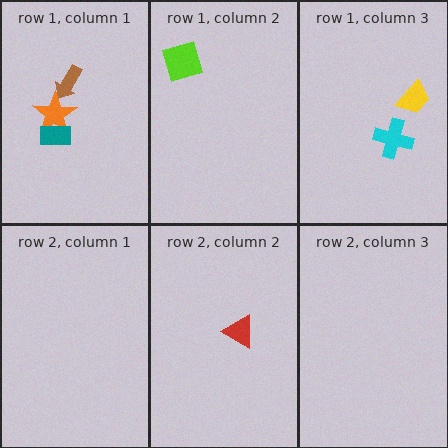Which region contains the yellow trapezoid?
The row 1, column 3 region.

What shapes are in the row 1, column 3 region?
The yellow trapezoid, the cyan cross.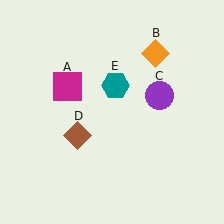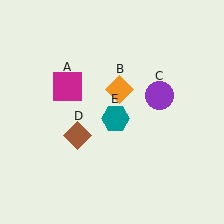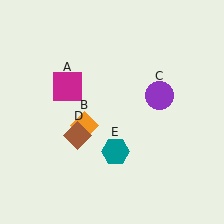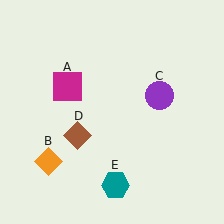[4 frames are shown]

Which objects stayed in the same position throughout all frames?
Magenta square (object A) and purple circle (object C) and brown diamond (object D) remained stationary.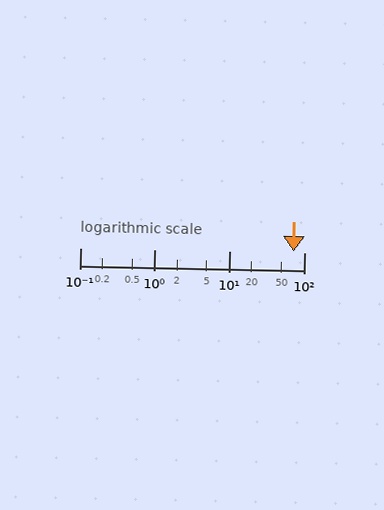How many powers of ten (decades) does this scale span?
The scale spans 3 decades, from 0.1 to 100.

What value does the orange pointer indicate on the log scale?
The pointer indicates approximately 72.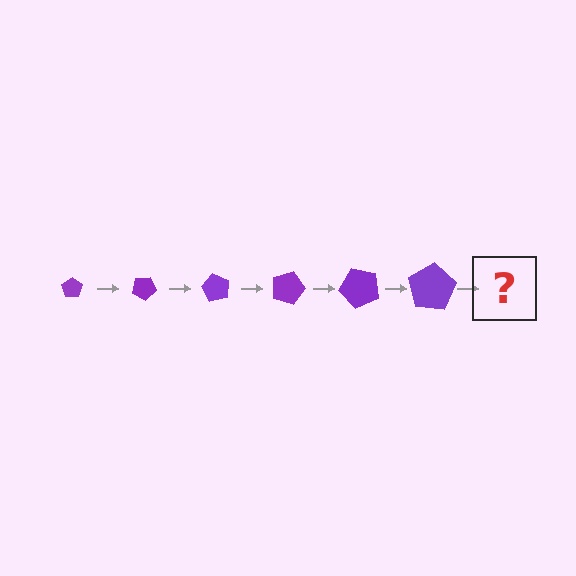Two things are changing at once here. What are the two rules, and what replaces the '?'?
The two rules are that the pentagon grows larger each step and it rotates 30 degrees each step. The '?' should be a pentagon, larger than the previous one and rotated 180 degrees from the start.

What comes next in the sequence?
The next element should be a pentagon, larger than the previous one and rotated 180 degrees from the start.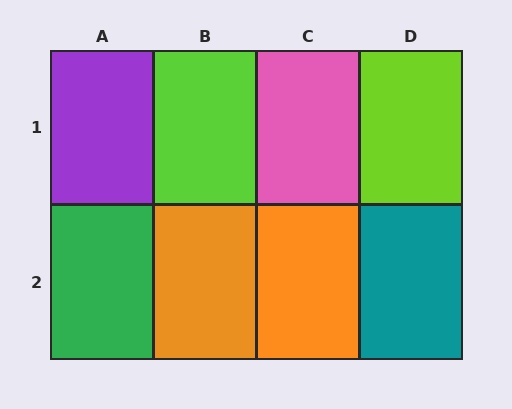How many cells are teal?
1 cell is teal.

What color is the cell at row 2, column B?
Orange.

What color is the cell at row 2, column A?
Green.